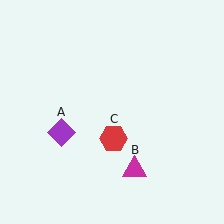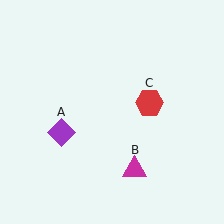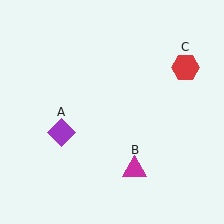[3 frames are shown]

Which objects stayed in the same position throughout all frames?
Purple diamond (object A) and magenta triangle (object B) remained stationary.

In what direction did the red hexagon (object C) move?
The red hexagon (object C) moved up and to the right.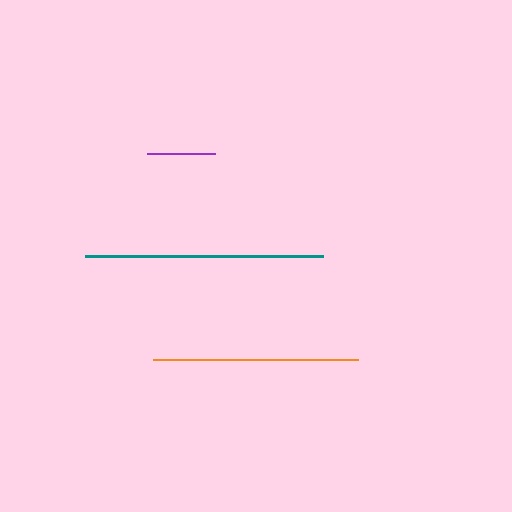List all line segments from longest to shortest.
From longest to shortest: teal, orange, purple.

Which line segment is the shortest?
The purple line is the shortest at approximately 68 pixels.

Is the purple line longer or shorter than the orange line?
The orange line is longer than the purple line.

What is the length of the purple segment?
The purple segment is approximately 68 pixels long.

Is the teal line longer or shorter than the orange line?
The teal line is longer than the orange line.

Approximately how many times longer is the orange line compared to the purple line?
The orange line is approximately 3.0 times the length of the purple line.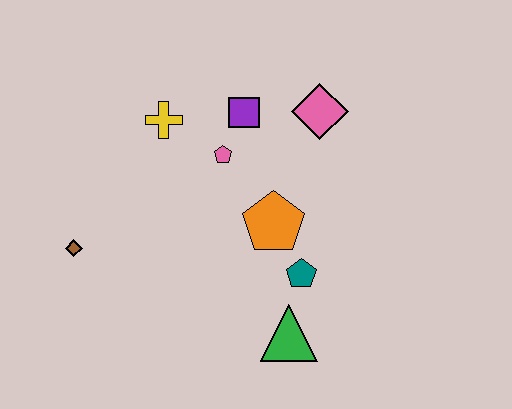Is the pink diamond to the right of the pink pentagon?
Yes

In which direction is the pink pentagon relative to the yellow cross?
The pink pentagon is to the right of the yellow cross.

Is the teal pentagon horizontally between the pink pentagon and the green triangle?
No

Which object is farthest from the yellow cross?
The green triangle is farthest from the yellow cross.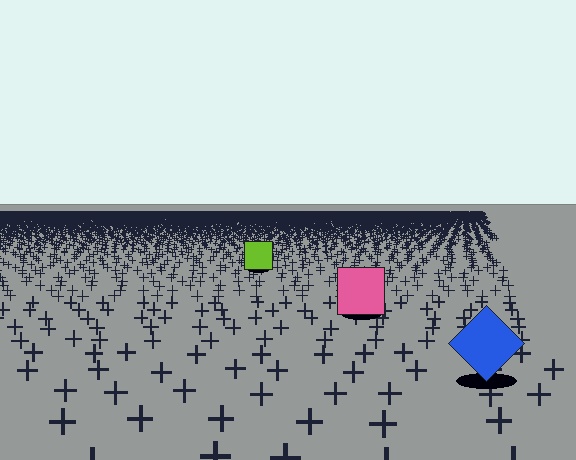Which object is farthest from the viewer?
The lime square is farthest from the viewer. It appears smaller and the ground texture around it is denser.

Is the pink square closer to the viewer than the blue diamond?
No. The blue diamond is closer — you can tell from the texture gradient: the ground texture is coarser near it.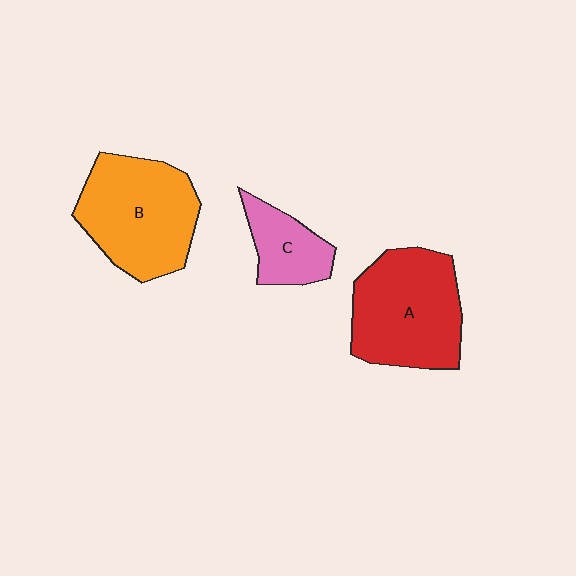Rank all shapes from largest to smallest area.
From largest to smallest: A (red), B (orange), C (pink).